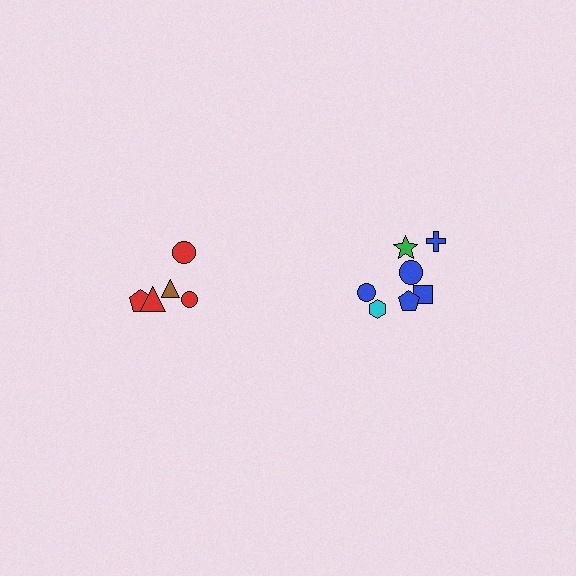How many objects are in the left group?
There are 5 objects.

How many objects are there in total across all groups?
There are 12 objects.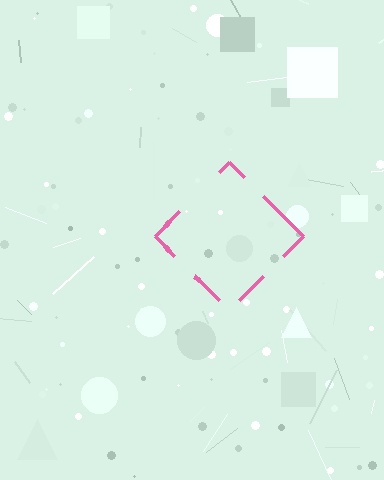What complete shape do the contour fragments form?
The contour fragments form a diamond.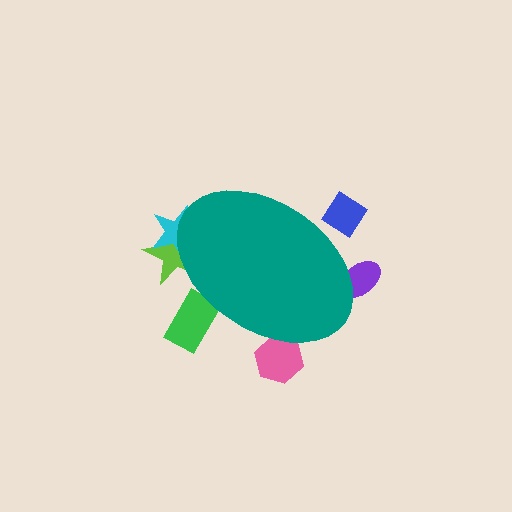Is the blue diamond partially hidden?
Yes, the blue diamond is partially hidden behind the teal ellipse.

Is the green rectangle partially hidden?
Yes, the green rectangle is partially hidden behind the teal ellipse.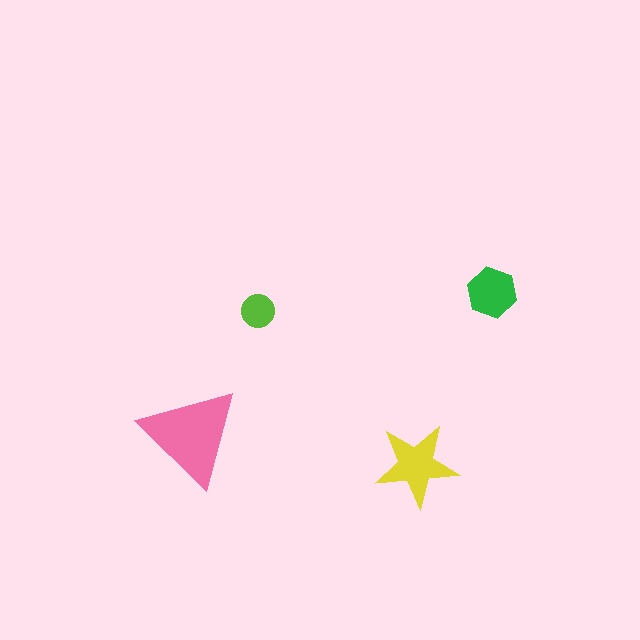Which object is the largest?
The pink triangle.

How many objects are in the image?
There are 4 objects in the image.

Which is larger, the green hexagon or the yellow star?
The yellow star.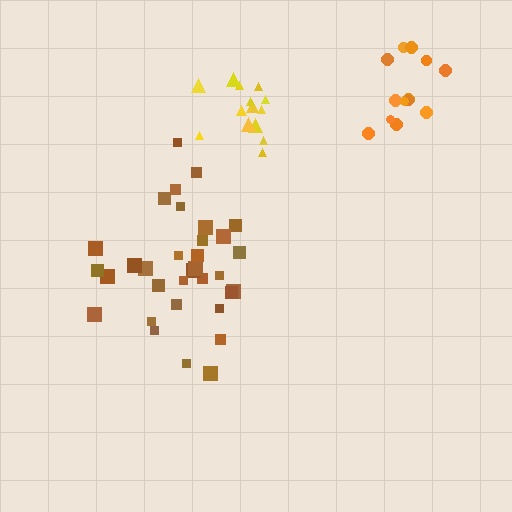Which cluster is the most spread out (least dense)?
Brown.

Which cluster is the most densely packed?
Yellow.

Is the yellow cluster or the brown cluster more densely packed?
Yellow.